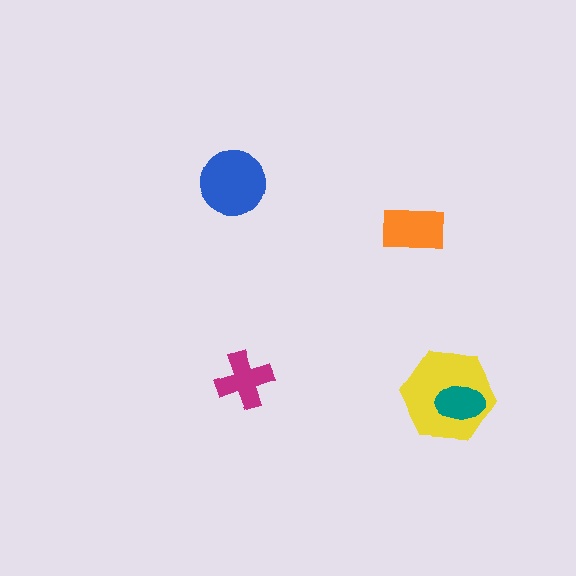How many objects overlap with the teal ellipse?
1 object overlaps with the teal ellipse.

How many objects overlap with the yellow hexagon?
1 object overlaps with the yellow hexagon.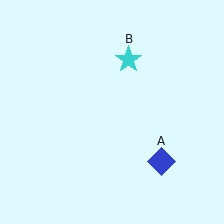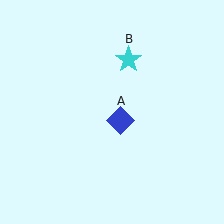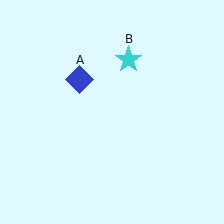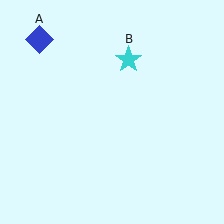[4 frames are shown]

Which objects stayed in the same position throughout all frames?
Cyan star (object B) remained stationary.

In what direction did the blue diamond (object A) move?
The blue diamond (object A) moved up and to the left.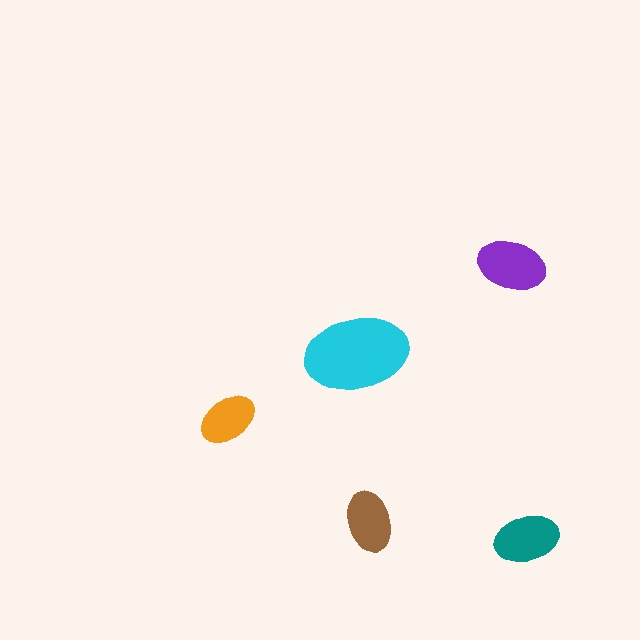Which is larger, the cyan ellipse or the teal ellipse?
The cyan one.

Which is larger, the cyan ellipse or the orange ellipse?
The cyan one.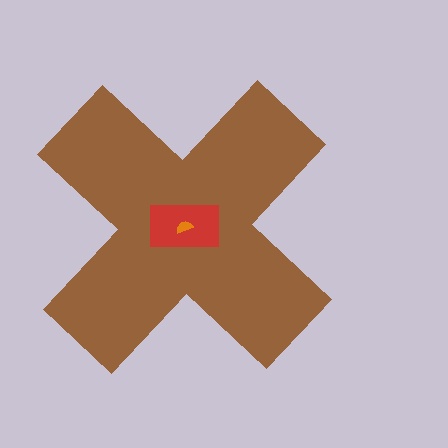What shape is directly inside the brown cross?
The red rectangle.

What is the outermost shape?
The brown cross.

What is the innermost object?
The orange semicircle.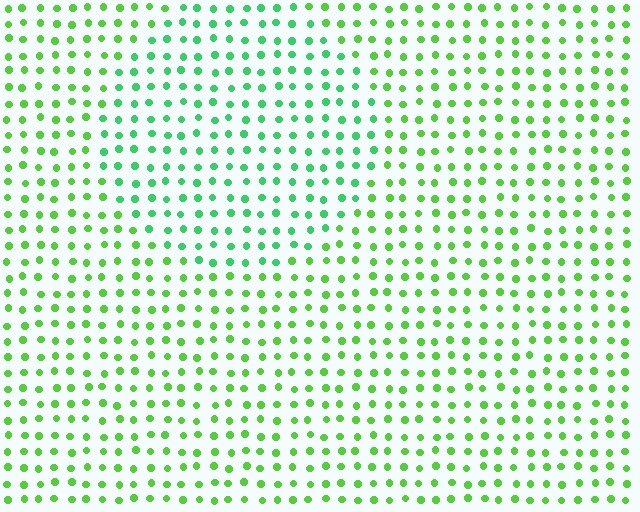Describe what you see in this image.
The image is filled with small lime elements in a uniform arrangement. A circle-shaped region is visible where the elements are tinted to a slightly different hue, forming a subtle color boundary.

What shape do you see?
I see a circle.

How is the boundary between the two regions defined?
The boundary is defined purely by a slight shift in hue (about 29 degrees). Spacing, size, and orientation are identical on both sides.